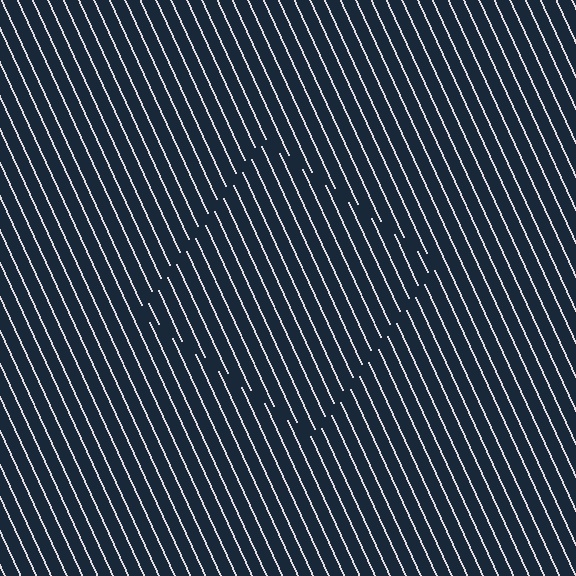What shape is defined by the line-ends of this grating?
An illusory square. The interior of the shape contains the same grating, shifted by half a period — the contour is defined by the phase discontinuity where line-ends from the inner and outer gratings abut.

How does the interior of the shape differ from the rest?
The interior of the shape contains the same grating, shifted by half a period — the contour is defined by the phase discontinuity where line-ends from the inner and outer gratings abut.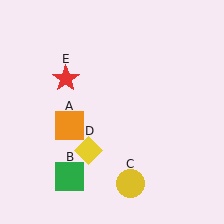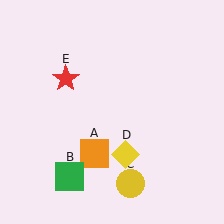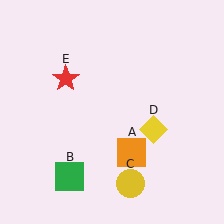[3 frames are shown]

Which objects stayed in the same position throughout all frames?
Green square (object B) and yellow circle (object C) and red star (object E) remained stationary.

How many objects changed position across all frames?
2 objects changed position: orange square (object A), yellow diamond (object D).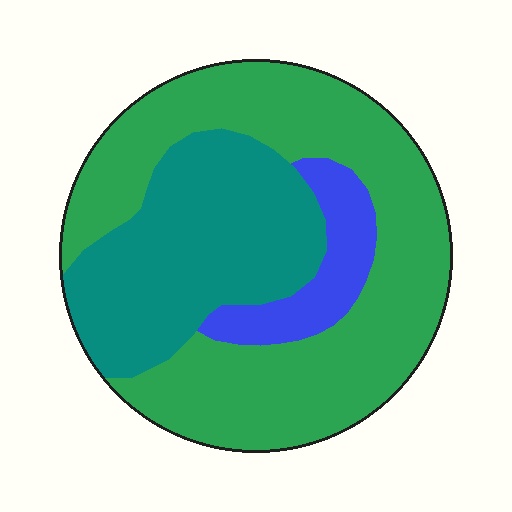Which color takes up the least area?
Blue, at roughly 10%.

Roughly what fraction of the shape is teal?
Teal takes up between a sixth and a third of the shape.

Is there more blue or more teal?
Teal.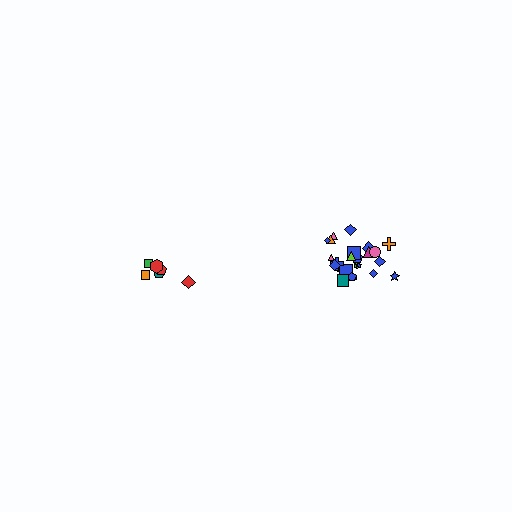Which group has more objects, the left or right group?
The right group.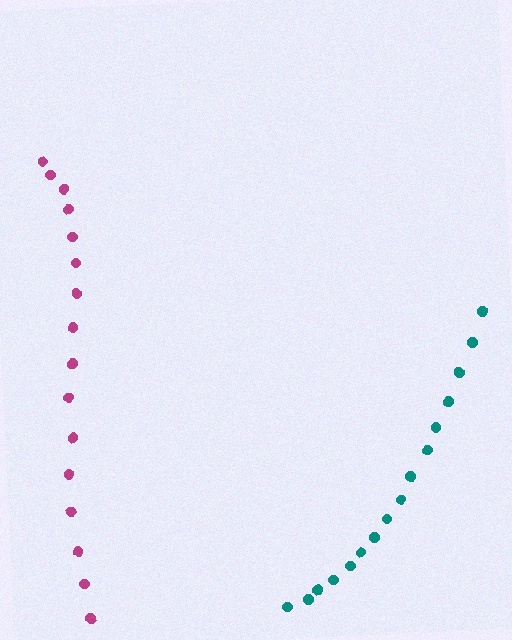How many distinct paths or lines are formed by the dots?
There are 2 distinct paths.